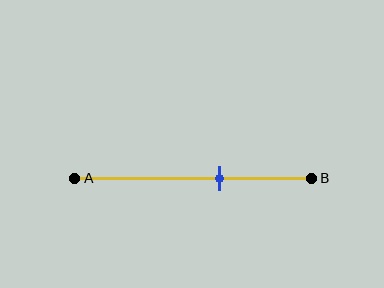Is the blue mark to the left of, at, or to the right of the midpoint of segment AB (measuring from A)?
The blue mark is to the right of the midpoint of segment AB.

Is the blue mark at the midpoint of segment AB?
No, the mark is at about 60% from A, not at the 50% midpoint.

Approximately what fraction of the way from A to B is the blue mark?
The blue mark is approximately 60% of the way from A to B.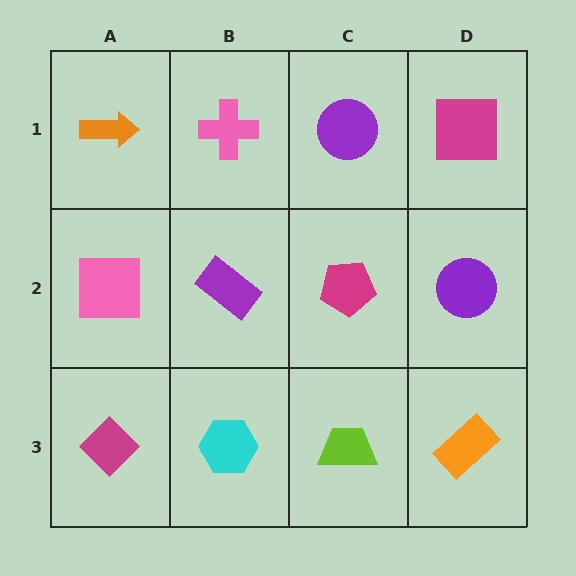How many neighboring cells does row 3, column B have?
3.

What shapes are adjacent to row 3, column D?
A purple circle (row 2, column D), a lime trapezoid (row 3, column C).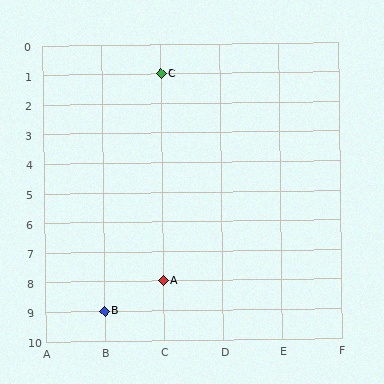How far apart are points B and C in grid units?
Points B and C are 1 column and 8 rows apart (about 8.1 grid units diagonally).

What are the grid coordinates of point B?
Point B is at grid coordinates (B, 9).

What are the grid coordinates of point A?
Point A is at grid coordinates (C, 8).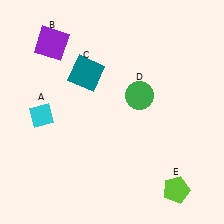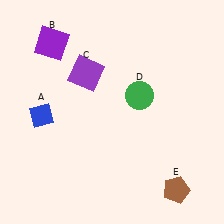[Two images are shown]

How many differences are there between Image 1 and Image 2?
There are 3 differences between the two images.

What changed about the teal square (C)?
In Image 1, C is teal. In Image 2, it changed to purple.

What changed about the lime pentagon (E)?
In Image 1, E is lime. In Image 2, it changed to brown.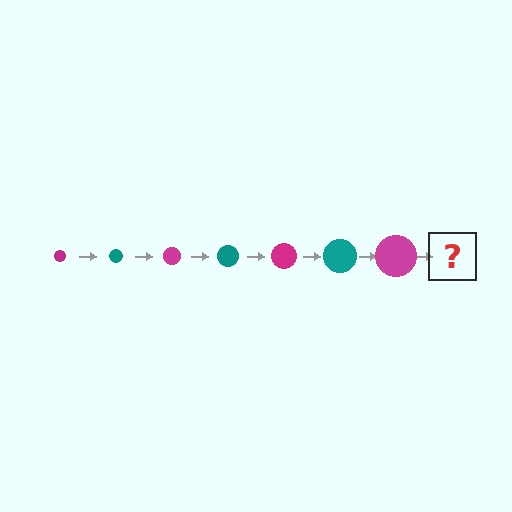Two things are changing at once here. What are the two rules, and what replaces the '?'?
The two rules are that the circle grows larger each step and the color cycles through magenta and teal. The '?' should be a teal circle, larger than the previous one.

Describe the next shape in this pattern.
It should be a teal circle, larger than the previous one.